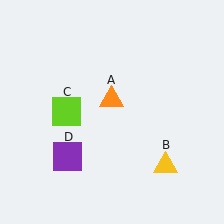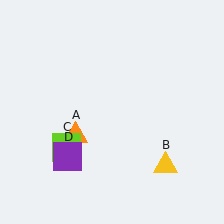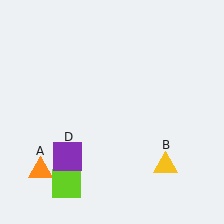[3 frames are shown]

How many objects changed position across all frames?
2 objects changed position: orange triangle (object A), lime square (object C).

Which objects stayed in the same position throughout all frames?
Yellow triangle (object B) and purple square (object D) remained stationary.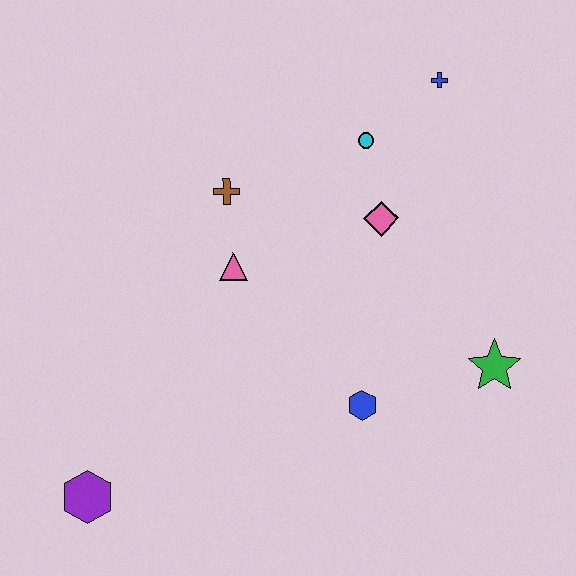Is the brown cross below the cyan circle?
Yes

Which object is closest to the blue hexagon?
The green star is closest to the blue hexagon.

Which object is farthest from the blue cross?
The purple hexagon is farthest from the blue cross.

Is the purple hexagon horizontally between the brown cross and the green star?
No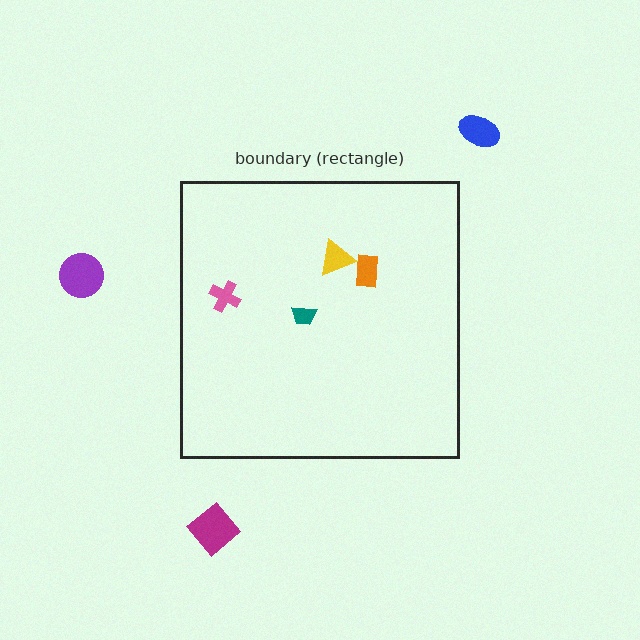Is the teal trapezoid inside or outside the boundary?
Inside.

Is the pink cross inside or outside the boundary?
Inside.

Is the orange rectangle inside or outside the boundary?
Inside.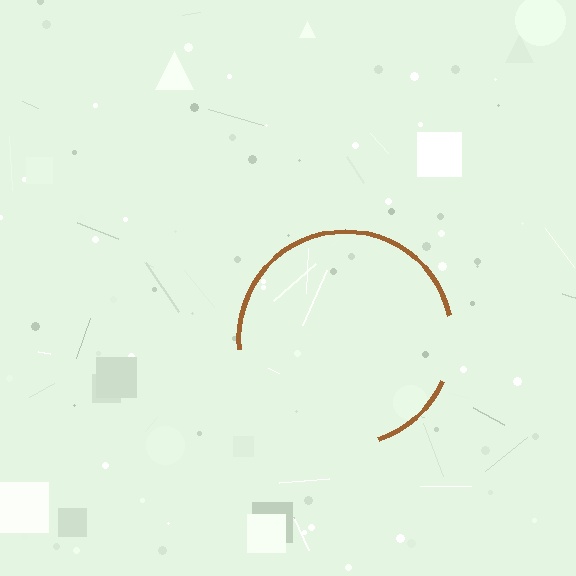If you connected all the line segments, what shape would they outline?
They would outline a circle.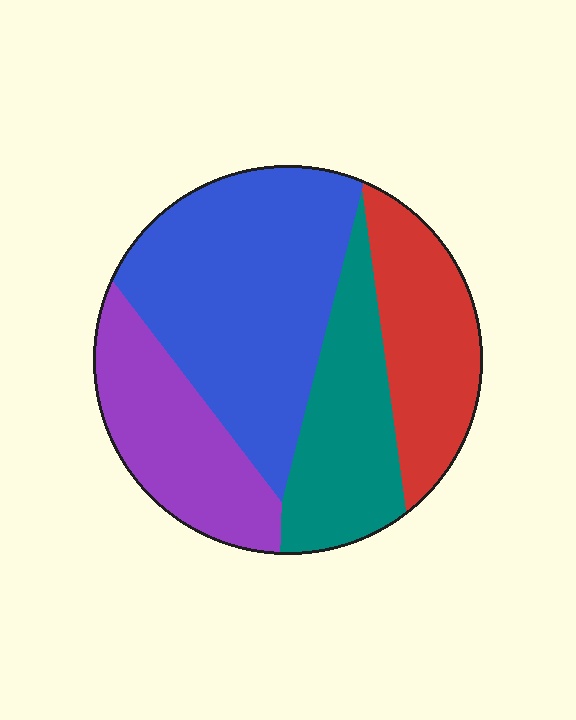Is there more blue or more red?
Blue.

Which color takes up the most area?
Blue, at roughly 40%.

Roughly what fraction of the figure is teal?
Teal covers about 20% of the figure.